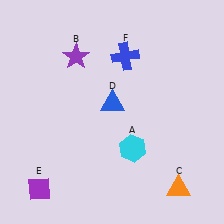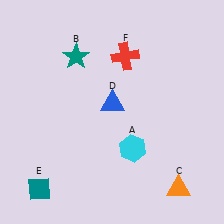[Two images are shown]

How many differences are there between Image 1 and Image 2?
There are 3 differences between the two images.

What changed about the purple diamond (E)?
In Image 1, E is purple. In Image 2, it changed to teal.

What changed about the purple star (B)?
In Image 1, B is purple. In Image 2, it changed to teal.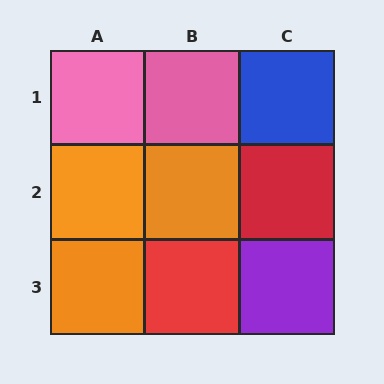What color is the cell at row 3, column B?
Red.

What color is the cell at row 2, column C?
Red.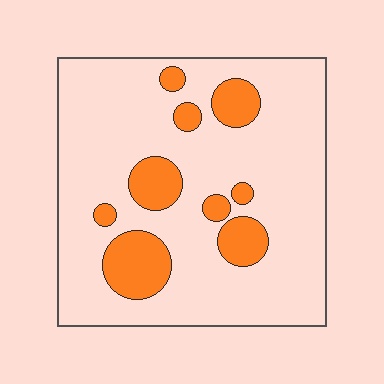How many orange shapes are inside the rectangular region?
9.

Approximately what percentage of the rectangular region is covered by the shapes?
Approximately 20%.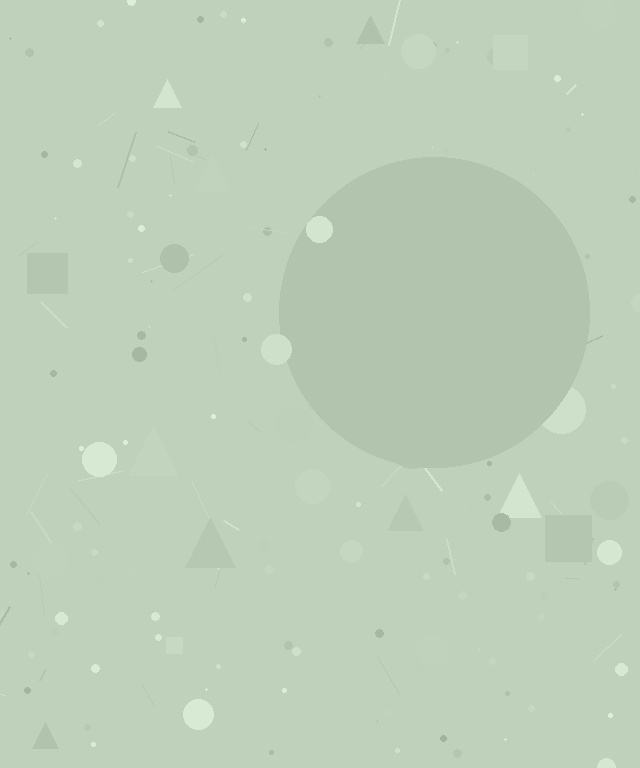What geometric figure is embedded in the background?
A circle is embedded in the background.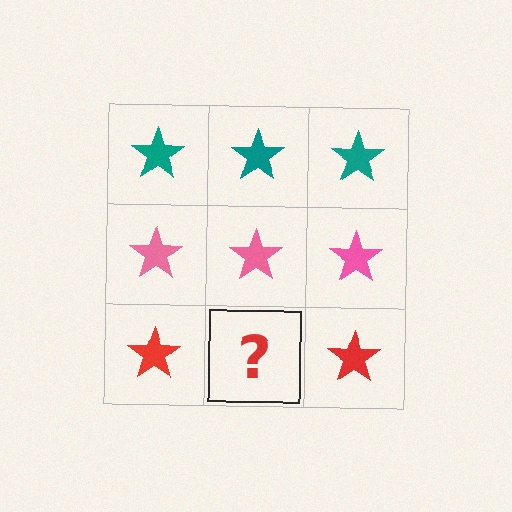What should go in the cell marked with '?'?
The missing cell should contain a red star.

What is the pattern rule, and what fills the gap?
The rule is that each row has a consistent color. The gap should be filled with a red star.